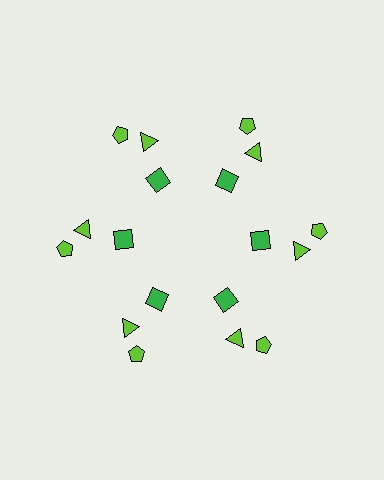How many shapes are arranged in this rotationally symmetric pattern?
There are 18 shapes, arranged in 6 groups of 3.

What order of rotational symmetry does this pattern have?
This pattern has 6-fold rotational symmetry.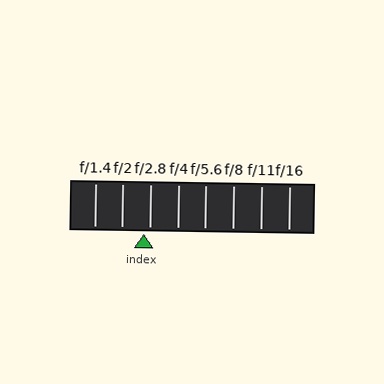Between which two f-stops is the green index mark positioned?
The index mark is between f/2 and f/2.8.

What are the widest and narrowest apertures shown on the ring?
The widest aperture shown is f/1.4 and the narrowest is f/16.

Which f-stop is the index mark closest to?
The index mark is closest to f/2.8.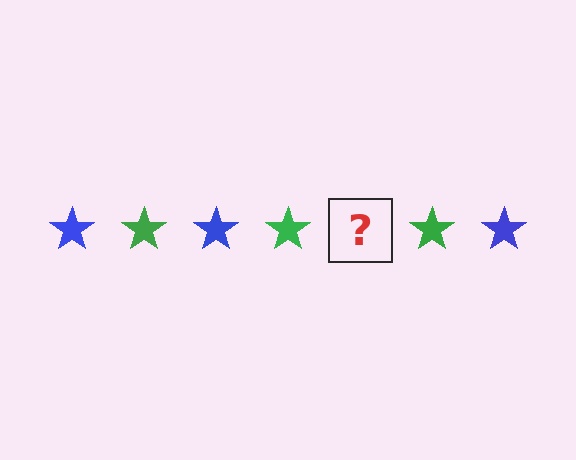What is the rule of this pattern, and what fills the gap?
The rule is that the pattern cycles through blue, green stars. The gap should be filled with a blue star.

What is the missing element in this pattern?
The missing element is a blue star.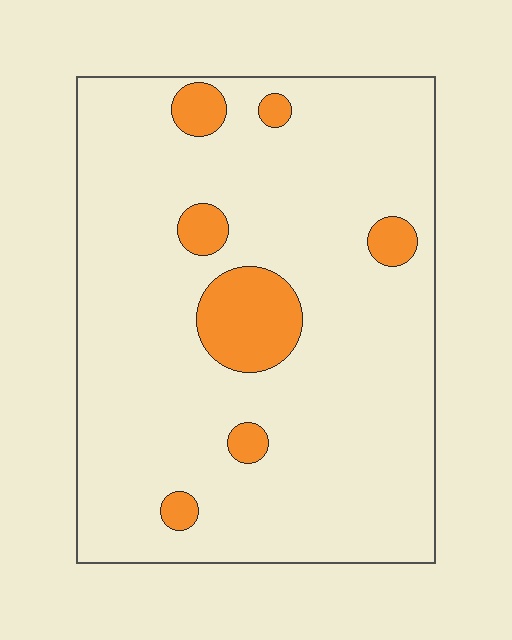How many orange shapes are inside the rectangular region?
7.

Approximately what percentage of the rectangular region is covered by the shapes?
Approximately 10%.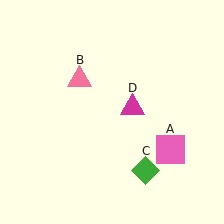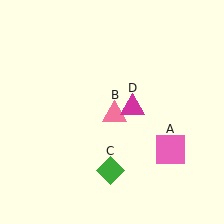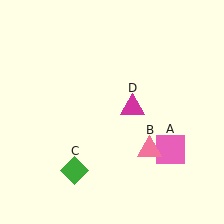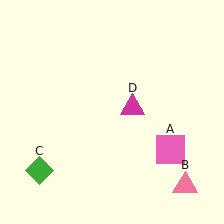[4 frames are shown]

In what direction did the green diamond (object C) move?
The green diamond (object C) moved left.